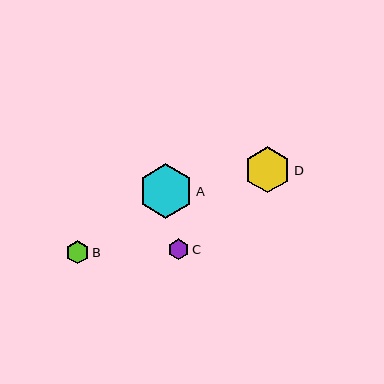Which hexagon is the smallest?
Hexagon C is the smallest with a size of approximately 21 pixels.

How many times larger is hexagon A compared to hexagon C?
Hexagon A is approximately 2.6 times the size of hexagon C.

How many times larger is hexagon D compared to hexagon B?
Hexagon D is approximately 2.0 times the size of hexagon B.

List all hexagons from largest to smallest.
From largest to smallest: A, D, B, C.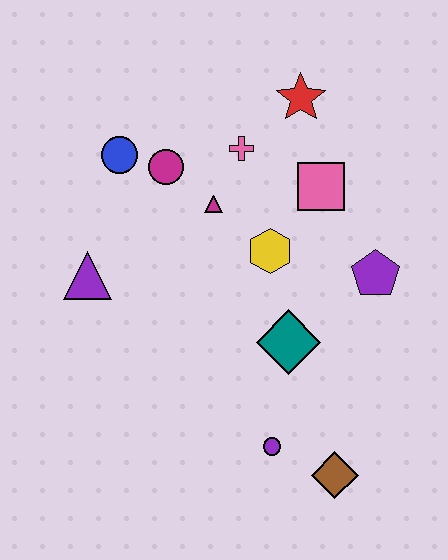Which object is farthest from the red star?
The brown diamond is farthest from the red star.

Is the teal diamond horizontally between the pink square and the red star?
No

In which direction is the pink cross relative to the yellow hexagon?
The pink cross is above the yellow hexagon.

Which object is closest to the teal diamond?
The yellow hexagon is closest to the teal diamond.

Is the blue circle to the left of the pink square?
Yes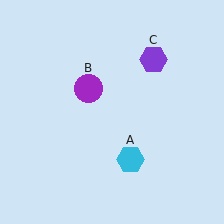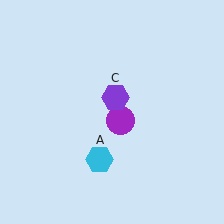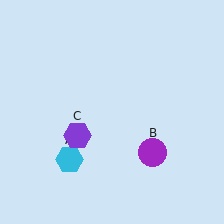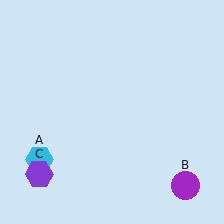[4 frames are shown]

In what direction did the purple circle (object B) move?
The purple circle (object B) moved down and to the right.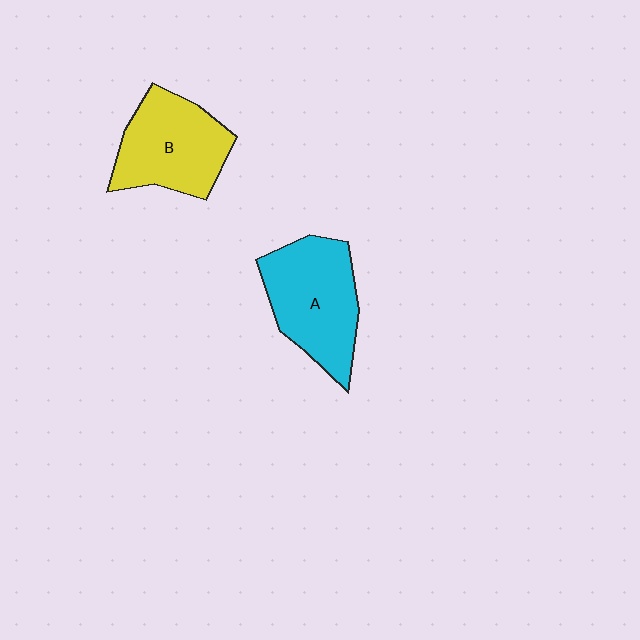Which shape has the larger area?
Shape A (cyan).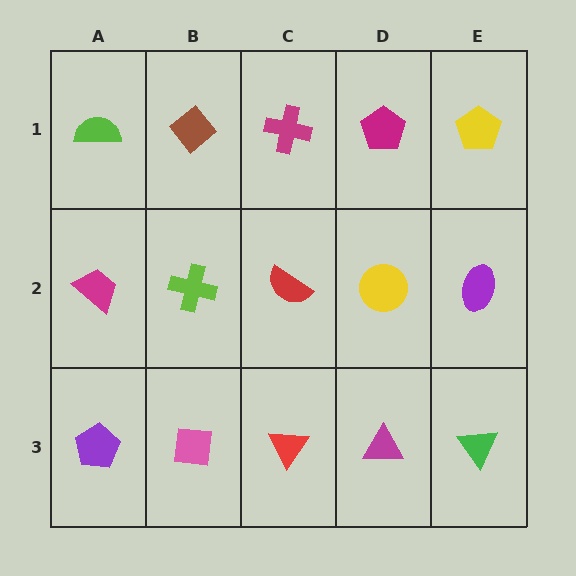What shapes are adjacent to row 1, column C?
A red semicircle (row 2, column C), a brown diamond (row 1, column B), a magenta pentagon (row 1, column D).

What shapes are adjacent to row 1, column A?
A magenta trapezoid (row 2, column A), a brown diamond (row 1, column B).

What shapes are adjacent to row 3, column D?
A yellow circle (row 2, column D), a red triangle (row 3, column C), a green triangle (row 3, column E).